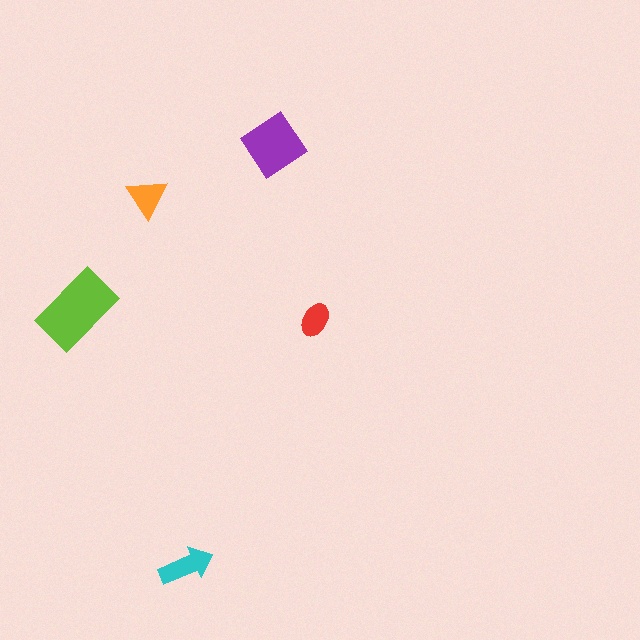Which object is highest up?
The purple diamond is topmost.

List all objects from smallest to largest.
The red ellipse, the orange triangle, the cyan arrow, the purple diamond, the lime rectangle.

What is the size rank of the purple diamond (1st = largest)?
2nd.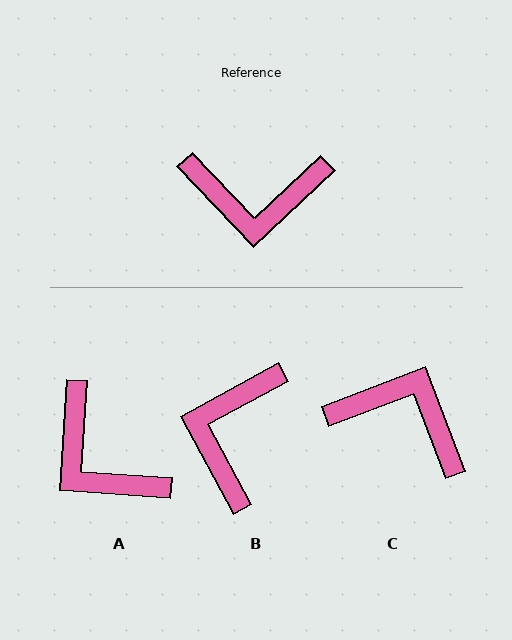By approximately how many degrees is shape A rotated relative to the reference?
Approximately 47 degrees clockwise.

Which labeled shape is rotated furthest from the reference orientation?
C, about 157 degrees away.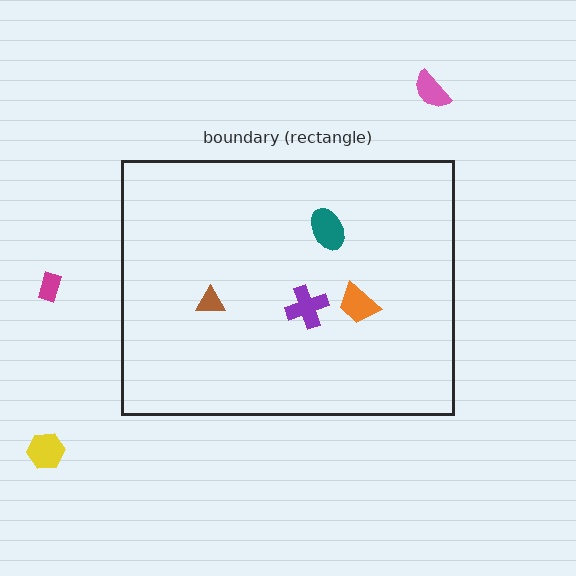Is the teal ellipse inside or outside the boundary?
Inside.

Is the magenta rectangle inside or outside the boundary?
Outside.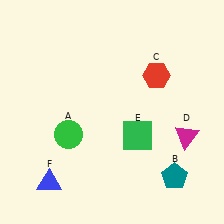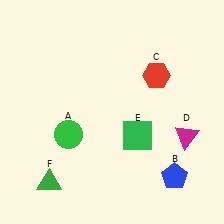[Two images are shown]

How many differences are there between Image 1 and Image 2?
There are 2 differences between the two images.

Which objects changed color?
B changed from teal to blue. F changed from blue to green.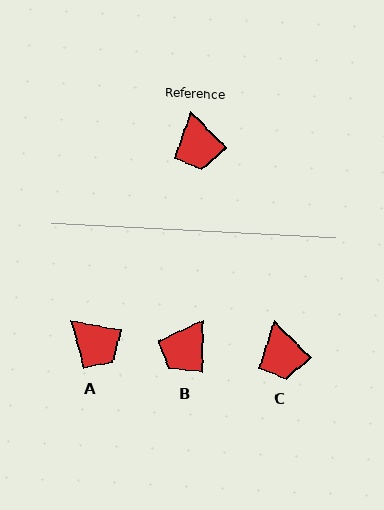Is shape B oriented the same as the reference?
No, it is off by about 46 degrees.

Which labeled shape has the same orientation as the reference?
C.